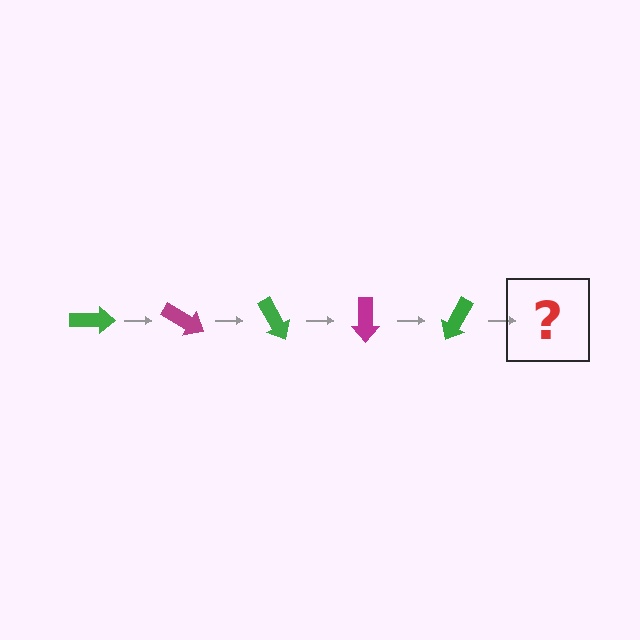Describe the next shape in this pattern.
It should be a magenta arrow, rotated 150 degrees from the start.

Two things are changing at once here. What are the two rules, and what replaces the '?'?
The two rules are that it rotates 30 degrees each step and the color cycles through green and magenta. The '?' should be a magenta arrow, rotated 150 degrees from the start.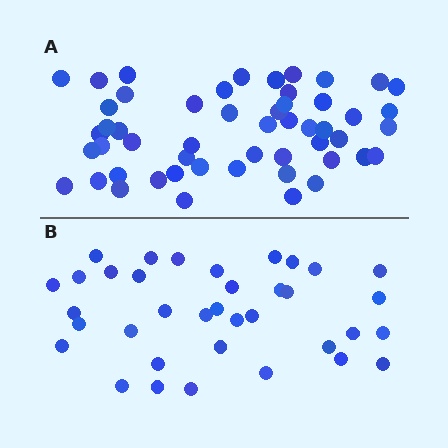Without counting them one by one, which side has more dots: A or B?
Region A (the top region) has more dots.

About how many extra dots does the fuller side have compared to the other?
Region A has approximately 15 more dots than region B.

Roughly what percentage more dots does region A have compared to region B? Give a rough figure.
About 45% more.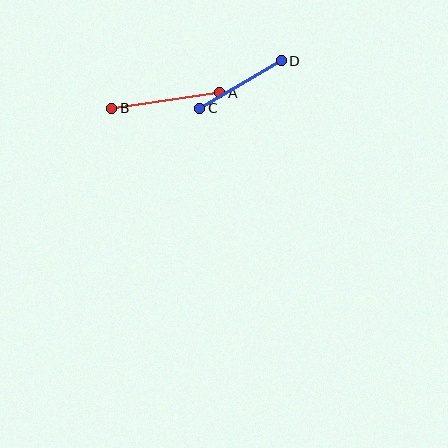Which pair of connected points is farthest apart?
Points A and B are farthest apart.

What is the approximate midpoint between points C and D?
The midpoint is at approximately (240, 84) pixels.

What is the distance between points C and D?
The distance is approximately 94 pixels.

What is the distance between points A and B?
The distance is approximately 109 pixels.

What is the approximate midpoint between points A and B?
The midpoint is at approximately (166, 101) pixels.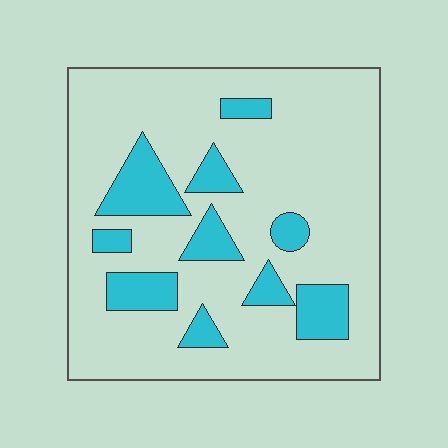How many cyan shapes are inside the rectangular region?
10.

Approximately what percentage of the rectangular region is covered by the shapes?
Approximately 20%.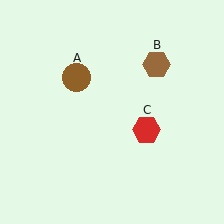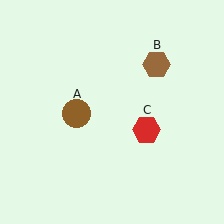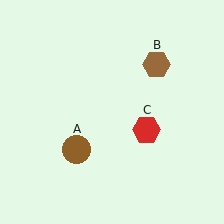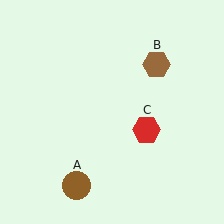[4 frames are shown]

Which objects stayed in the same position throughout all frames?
Brown hexagon (object B) and red hexagon (object C) remained stationary.